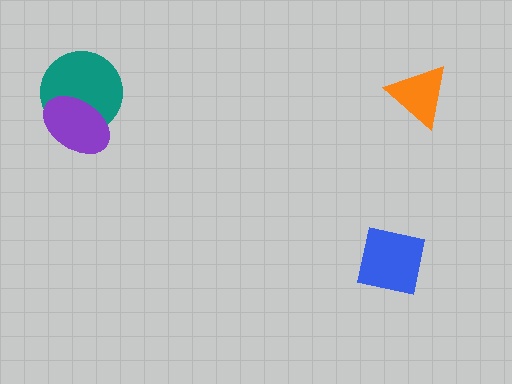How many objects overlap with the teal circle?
1 object overlaps with the teal circle.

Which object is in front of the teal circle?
The purple ellipse is in front of the teal circle.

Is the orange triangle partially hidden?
No, no other shape covers it.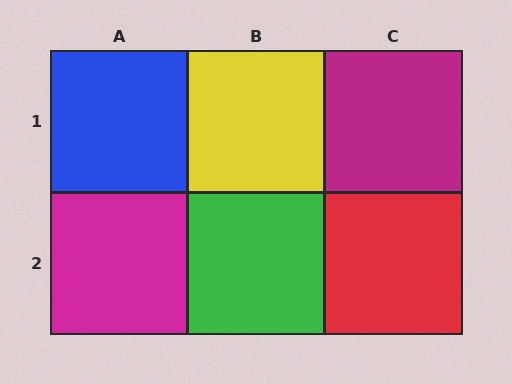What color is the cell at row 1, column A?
Blue.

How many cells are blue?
1 cell is blue.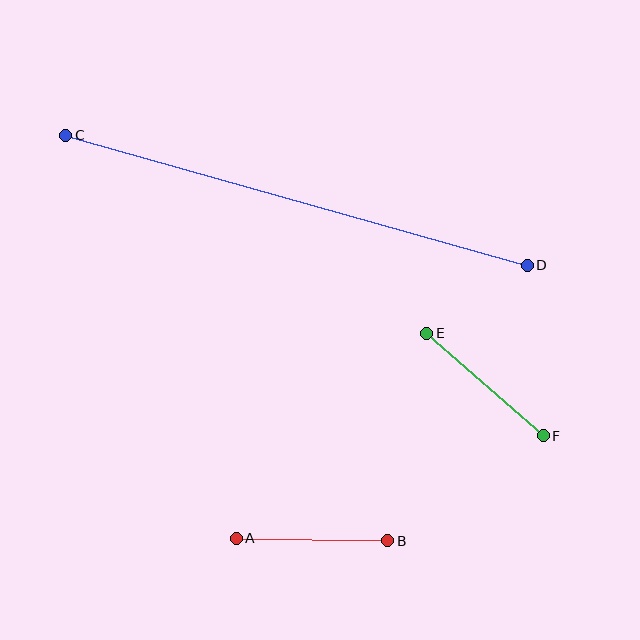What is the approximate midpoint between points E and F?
The midpoint is at approximately (485, 384) pixels.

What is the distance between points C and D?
The distance is approximately 479 pixels.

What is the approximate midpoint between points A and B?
The midpoint is at approximately (312, 540) pixels.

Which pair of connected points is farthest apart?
Points C and D are farthest apart.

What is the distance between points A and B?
The distance is approximately 152 pixels.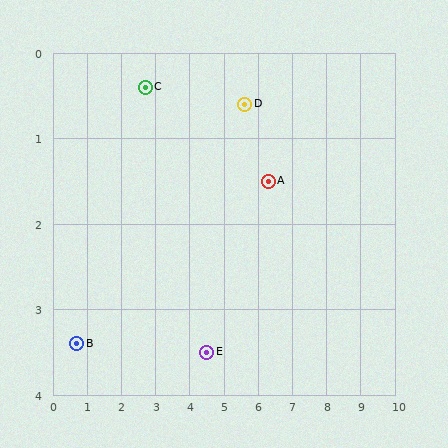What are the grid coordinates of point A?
Point A is at approximately (6.3, 1.5).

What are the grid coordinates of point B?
Point B is at approximately (0.7, 3.4).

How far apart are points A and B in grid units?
Points A and B are about 5.9 grid units apart.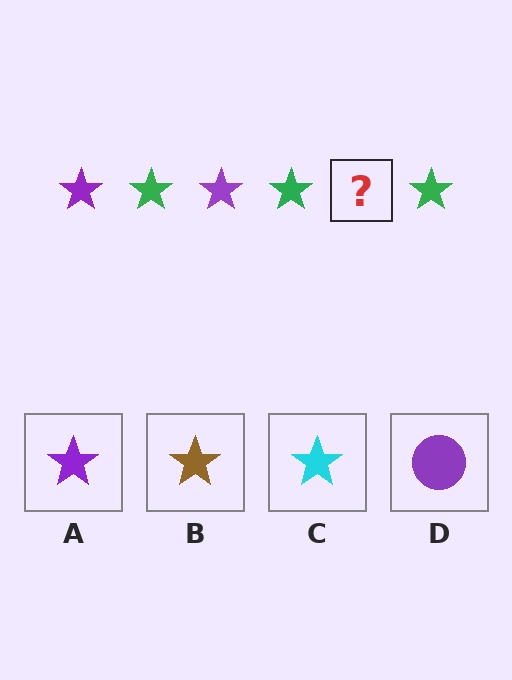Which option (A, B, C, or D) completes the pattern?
A.